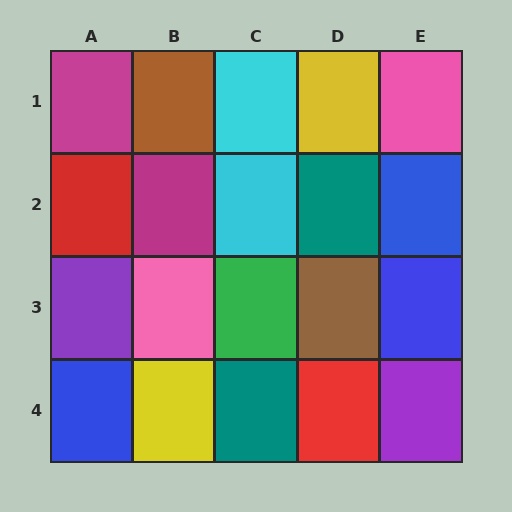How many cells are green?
1 cell is green.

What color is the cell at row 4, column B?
Yellow.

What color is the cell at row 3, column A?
Purple.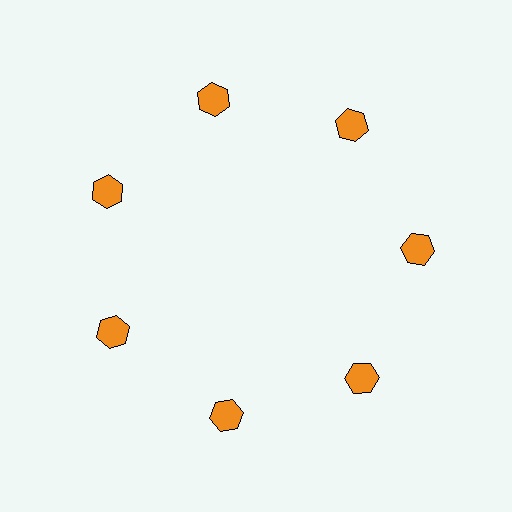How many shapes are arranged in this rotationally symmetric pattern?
There are 7 shapes, arranged in 7 groups of 1.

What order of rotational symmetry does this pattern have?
This pattern has 7-fold rotational symmetry.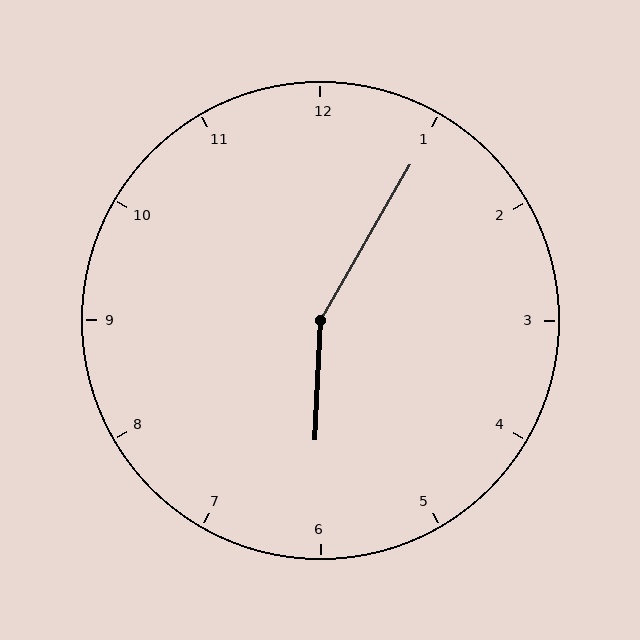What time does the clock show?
6:05.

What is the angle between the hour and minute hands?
Approximately 152 degrees.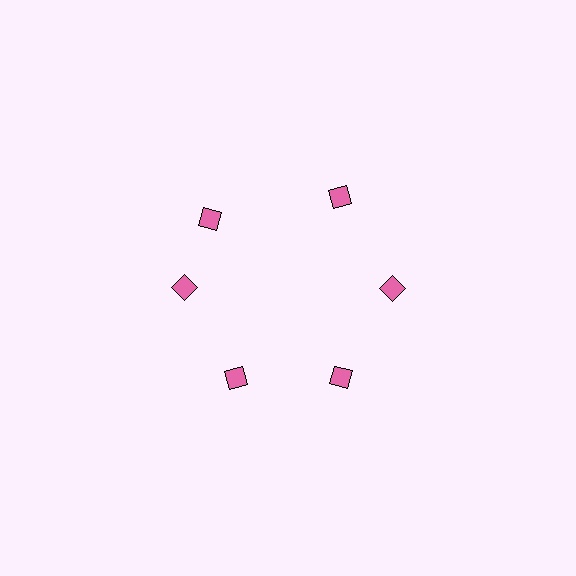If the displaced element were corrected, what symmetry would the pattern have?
It would have 6-fold rotational symmetry — the pattern would map onto itself every 60 degrees.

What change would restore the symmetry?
The symmetry would be restored by rotating it back into even spacing with its neighbors so that all 6 diamonds sit at equal angles and equal distance from the center.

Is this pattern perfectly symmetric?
No. The 6 pink diamonds are arranged in a ring, but one element near the 11 o'clock position is rotated out of alignment along the ring, breaking the 6-fold rotational symmetry.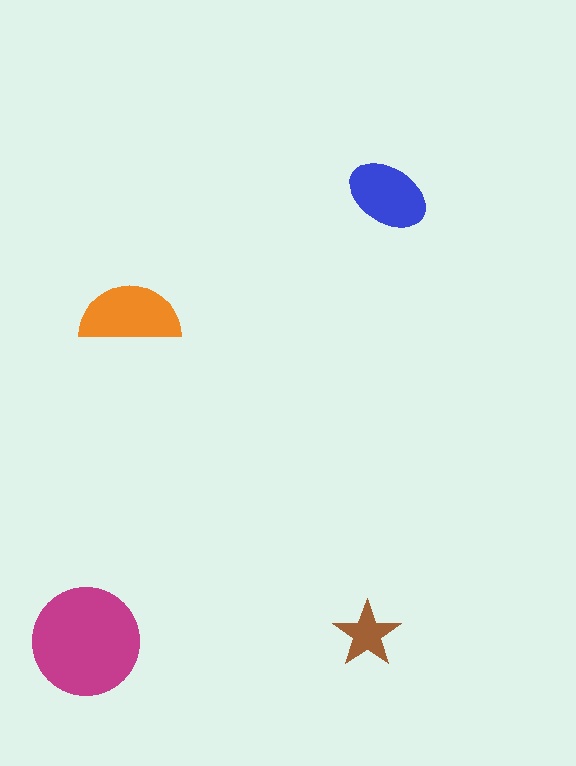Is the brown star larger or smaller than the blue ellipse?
Smaller.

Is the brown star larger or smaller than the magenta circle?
Smaller.